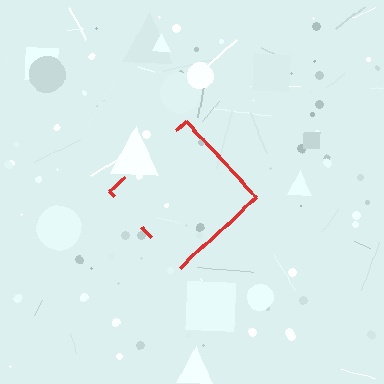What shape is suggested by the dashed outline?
The dashed outline suggests a diamond.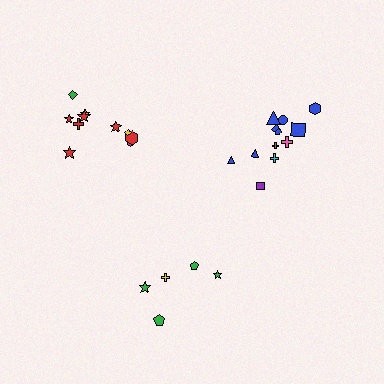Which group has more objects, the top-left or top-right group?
The top-right group.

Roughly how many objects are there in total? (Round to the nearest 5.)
Roughly 25 objects in total.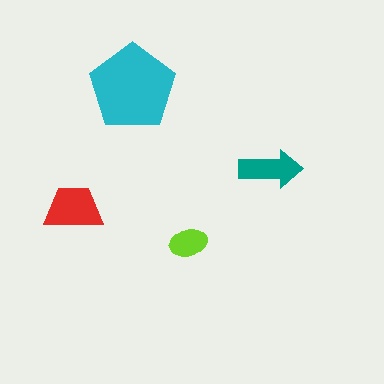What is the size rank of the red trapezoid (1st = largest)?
2nd.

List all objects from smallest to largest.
The lime ellipse, the teal arrow, the red trapezoid, the cyan pentagon.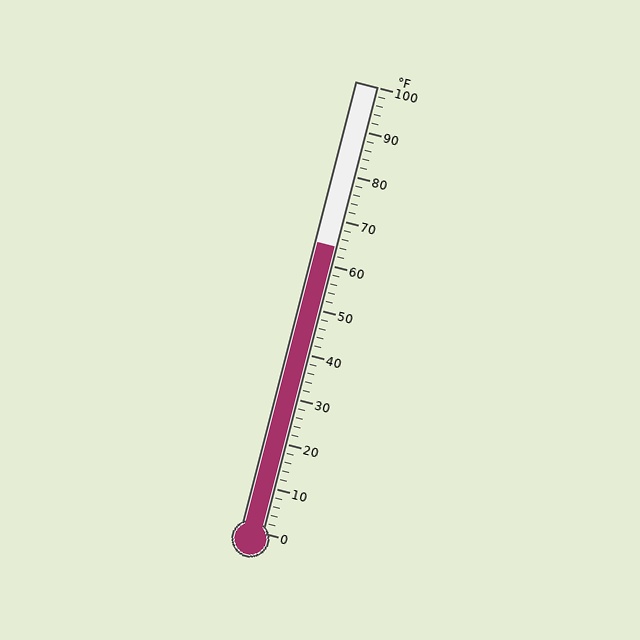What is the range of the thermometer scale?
The thermometer scale ranges from 0°F to 100°F.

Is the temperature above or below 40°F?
The temperature is above 40°F.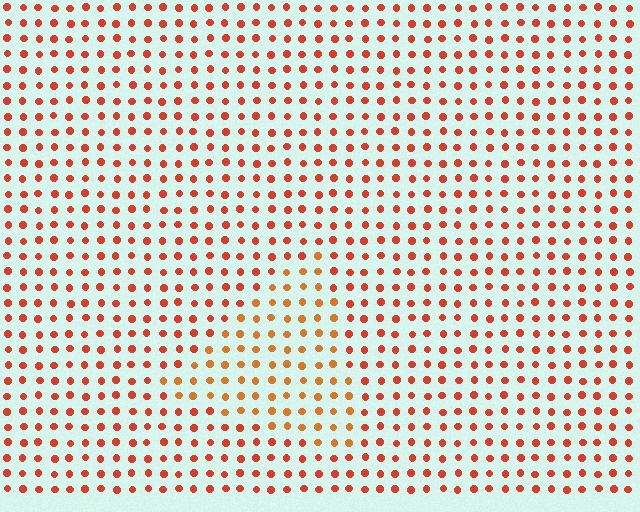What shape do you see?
I see a triangle.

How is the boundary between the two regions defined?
The boundary is defined purely by a slight shift in hue (about 21 degrees). Spacing, size, and orientation are identical on both sides.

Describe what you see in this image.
The image is filled with small red elements in a uniform arrangement. A triangle-shaped region is visible where the elements are tinted to a slightly different hue, forming a subtle color boundary.